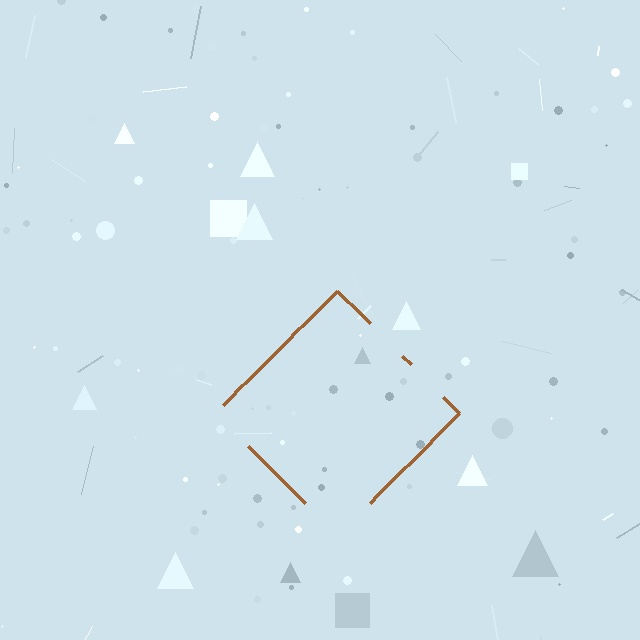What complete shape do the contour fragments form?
The contour fragments form a diamond.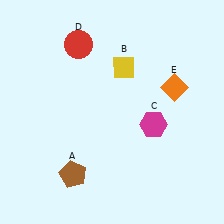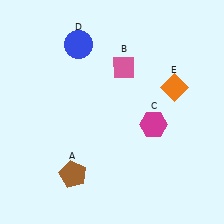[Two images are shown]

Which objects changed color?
B changed from yellow to pink. D changed from red to blue.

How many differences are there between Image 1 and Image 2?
There are 2 differences between the two images.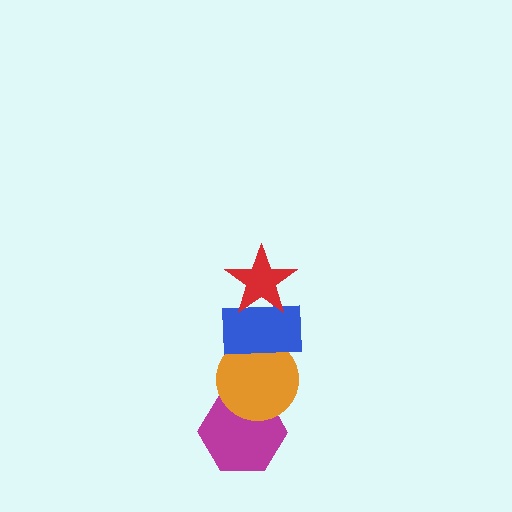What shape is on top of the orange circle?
The blue rectangle is on top of the orange circle.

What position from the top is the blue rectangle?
The blue rectangle is 2nd from the top.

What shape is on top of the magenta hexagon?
The orange circle is on top of the magenta hexagon.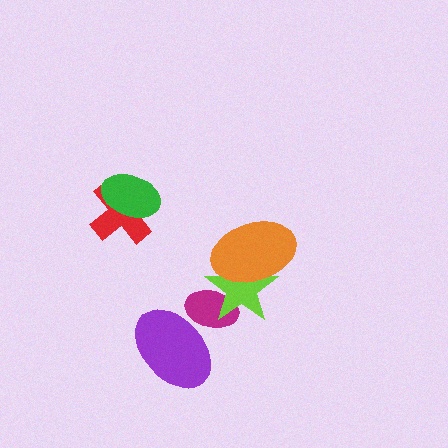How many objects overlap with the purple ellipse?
1 object overlaps with the purple ellipse.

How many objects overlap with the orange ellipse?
1 object overlaps with the orange ellipse.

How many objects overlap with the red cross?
1 object overlaps with the red cross.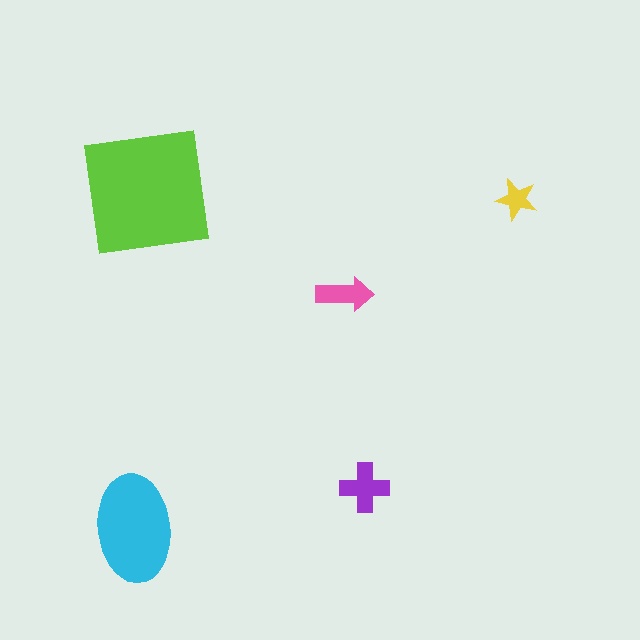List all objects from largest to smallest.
The lime square, the cyan ellipse, the purple cross, the pink arrow, the yellow star.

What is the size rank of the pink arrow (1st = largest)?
4th.